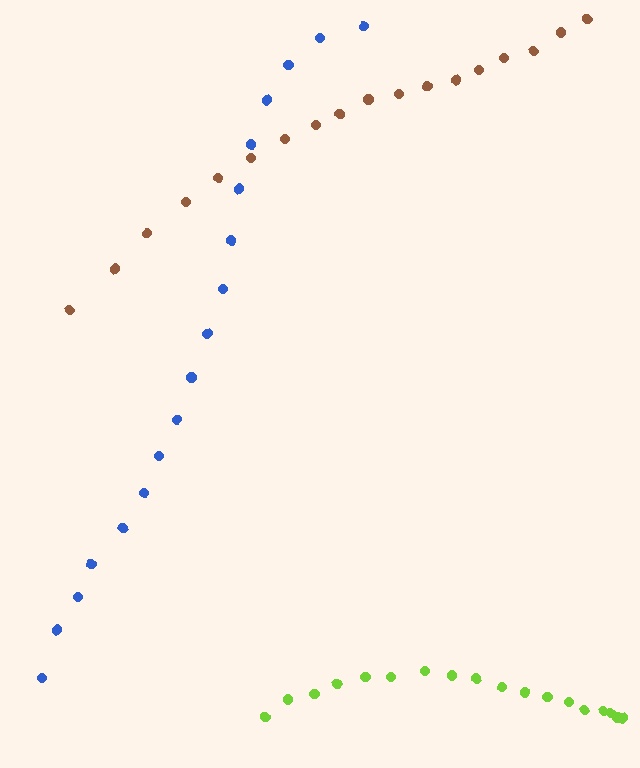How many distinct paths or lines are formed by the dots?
There are 3 distinct paths.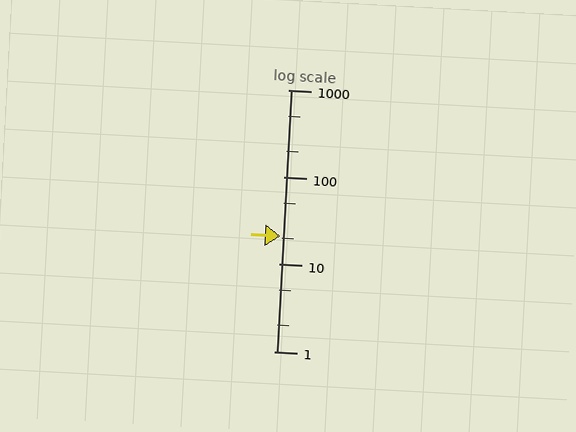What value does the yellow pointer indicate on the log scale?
The pointer indicates approximately 21.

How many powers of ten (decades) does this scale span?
The scale spans 3 decades, from 1 to 1000.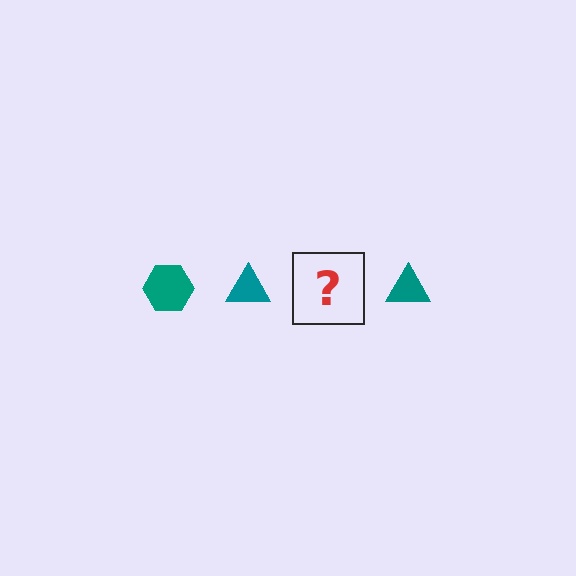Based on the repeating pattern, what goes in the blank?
The blank should be a teal hexagon.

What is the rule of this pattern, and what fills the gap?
The rule is that the pattern cycles through hexagon, triangle shapes in teal. The gap should be filled with a teal hexagon.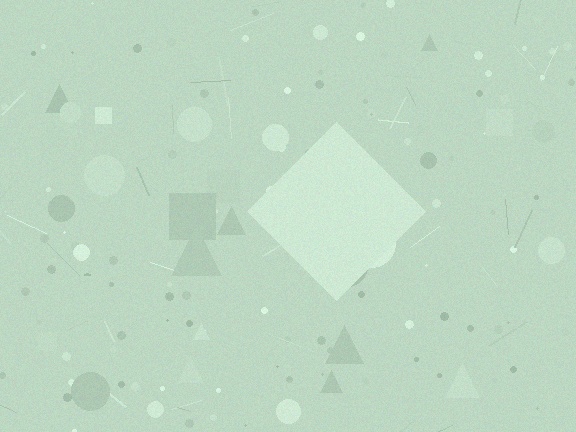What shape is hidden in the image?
A diamond is hidden in the image.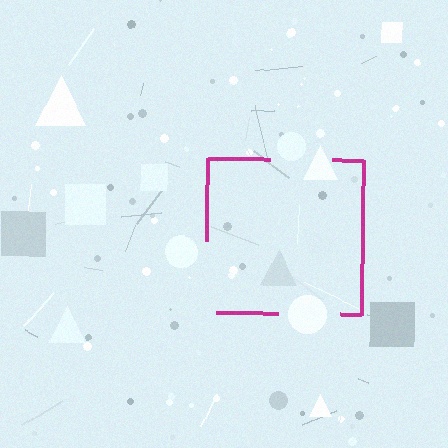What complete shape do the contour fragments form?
The contour fragments form a square.